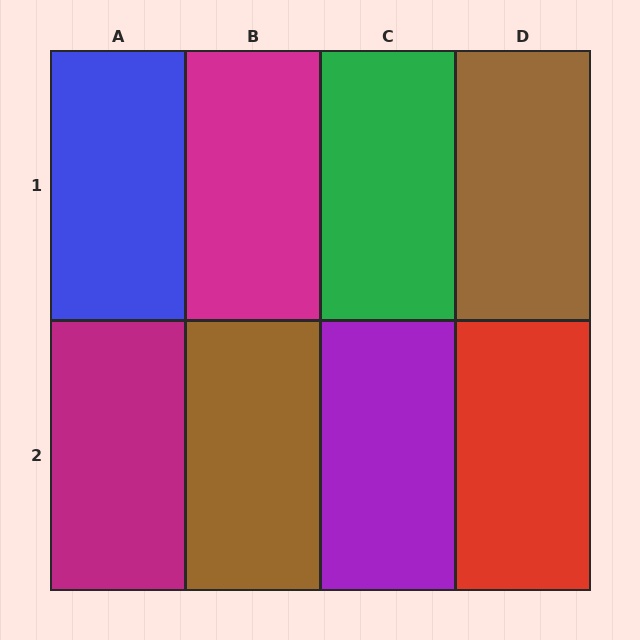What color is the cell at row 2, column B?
Brown.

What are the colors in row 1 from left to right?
Blue, magenta, green, brown.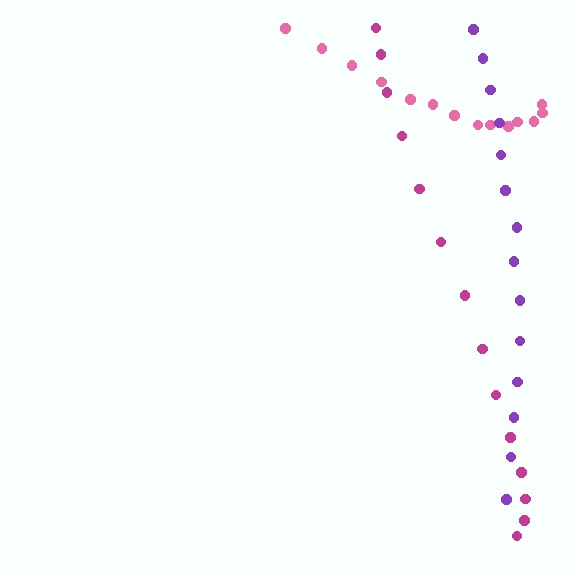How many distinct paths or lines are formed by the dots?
There are 3 distinct paths.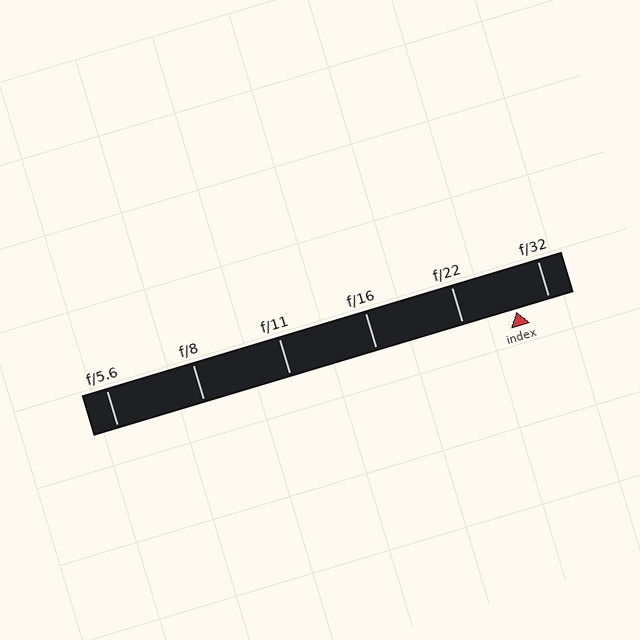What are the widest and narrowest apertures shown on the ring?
The widest aperture shown is f/5.6 and the narrowest is f/32.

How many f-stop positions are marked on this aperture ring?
There are 6 f-stop positions marked.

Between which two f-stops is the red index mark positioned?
The index mark is between f/22 and f/32.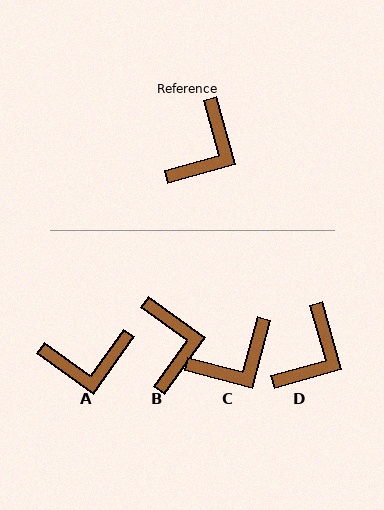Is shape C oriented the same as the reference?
No, it is off by about 31 degrees.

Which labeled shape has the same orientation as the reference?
D.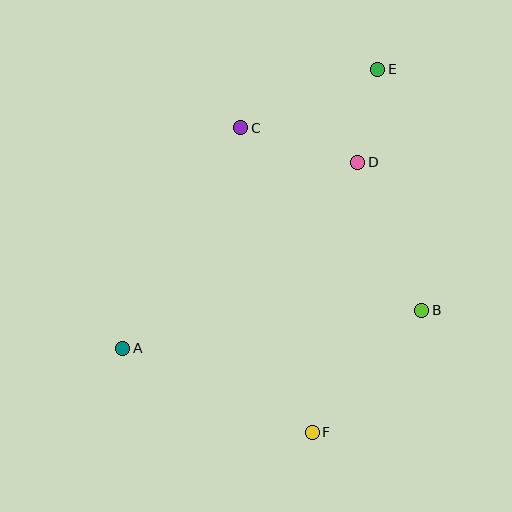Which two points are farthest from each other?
Points A and E are farthest from each other.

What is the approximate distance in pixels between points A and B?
The distance between A and B is approximately 301 pixels.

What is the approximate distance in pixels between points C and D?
The distance between C and D is approximately 122 pixels.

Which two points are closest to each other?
Points D and E are closest to each other.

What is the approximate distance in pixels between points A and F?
The distance between A and F is approximately 207 pixels.